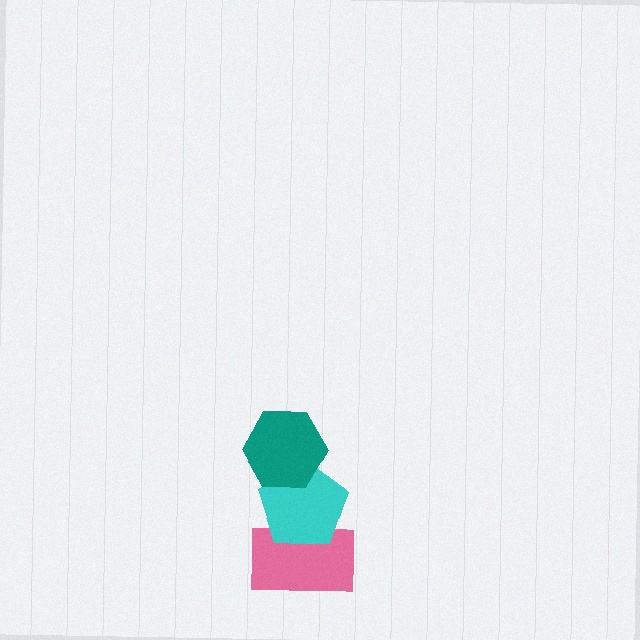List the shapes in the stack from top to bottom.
From top to bottom: the teal hexagon, the cyan pentagon, the pink rectangle.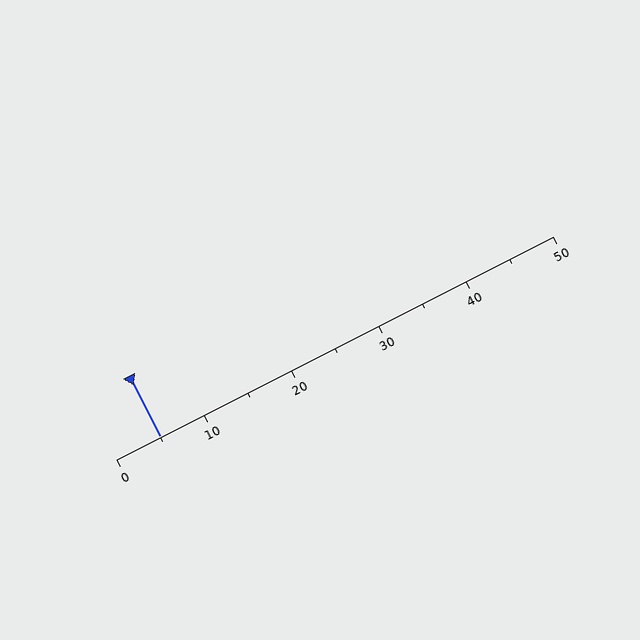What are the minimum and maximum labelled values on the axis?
The axis runs from 0 to 50.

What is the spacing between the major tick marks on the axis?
The major ticks are spaced 10 apart.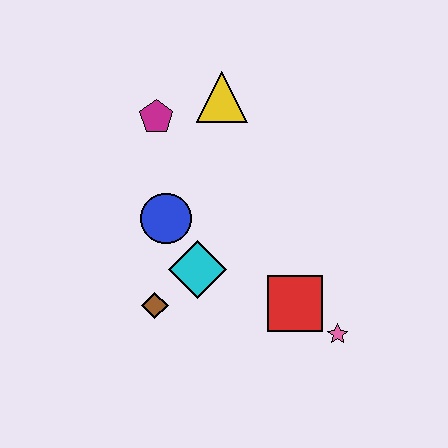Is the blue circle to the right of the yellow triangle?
No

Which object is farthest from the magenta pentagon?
The pink star is farthest from the magenta pentagon.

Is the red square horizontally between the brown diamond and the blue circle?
No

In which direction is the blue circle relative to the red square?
The blue circle is to the left of the red square.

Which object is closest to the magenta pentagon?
The yellow triangle is closest to the magenta pentagon.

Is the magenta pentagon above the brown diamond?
Yes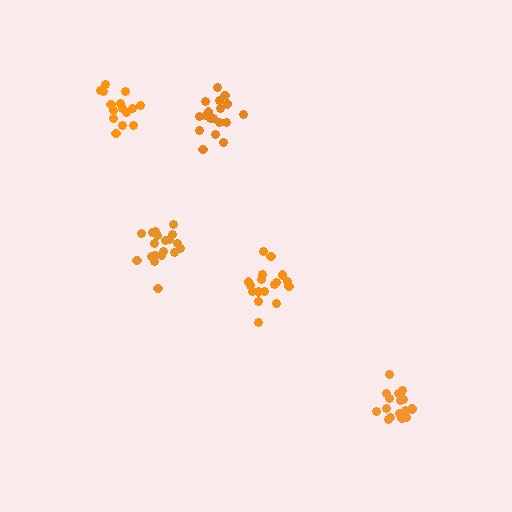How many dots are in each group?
Group 1: 17 dots, Group 2: 17 dots, Group 3: 19 dots, Group 4: 18 dots, Group 5: 15 dots (86 total).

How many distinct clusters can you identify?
There are 5 distinct clusters.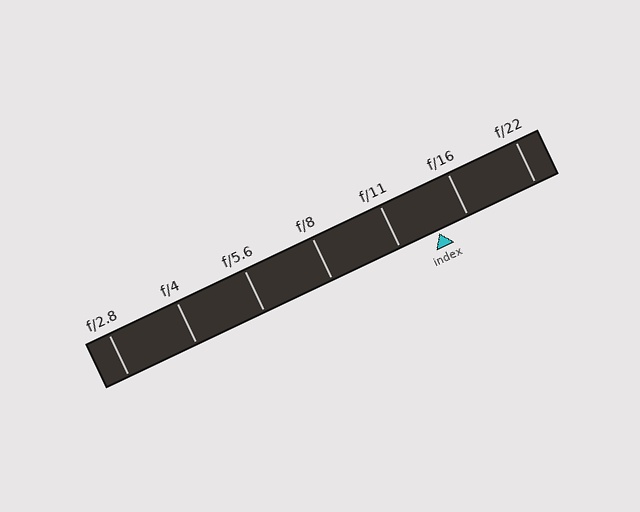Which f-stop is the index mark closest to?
The index mark is closest to f/16.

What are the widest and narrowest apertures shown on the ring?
The widest aperture shown is f/2.8 and the narrowest is f/22.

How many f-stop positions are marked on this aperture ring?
There are 7 f-stop positions marked.